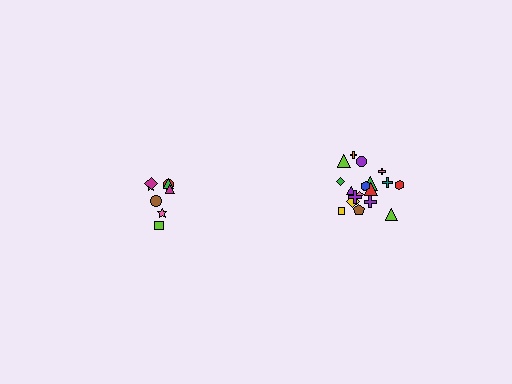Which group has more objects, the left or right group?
The right group.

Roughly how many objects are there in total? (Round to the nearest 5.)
Roughly 25 objects in total.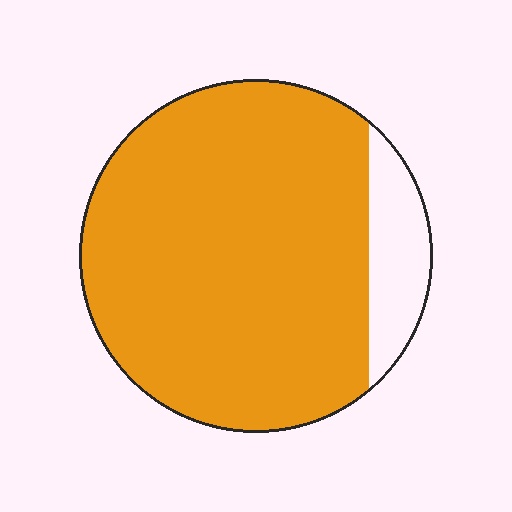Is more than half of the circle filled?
Yes.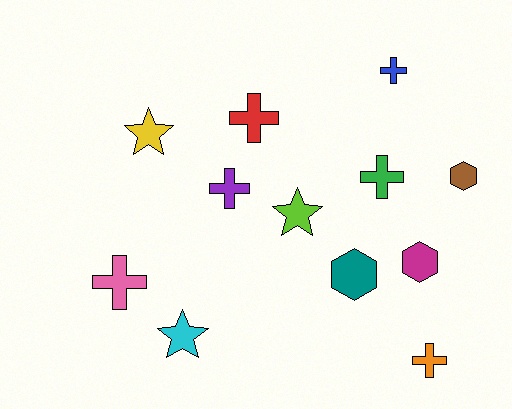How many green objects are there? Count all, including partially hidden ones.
There is 1 green object.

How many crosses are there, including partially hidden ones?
There are 6 crosses.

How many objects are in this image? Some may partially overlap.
There are 12 objects.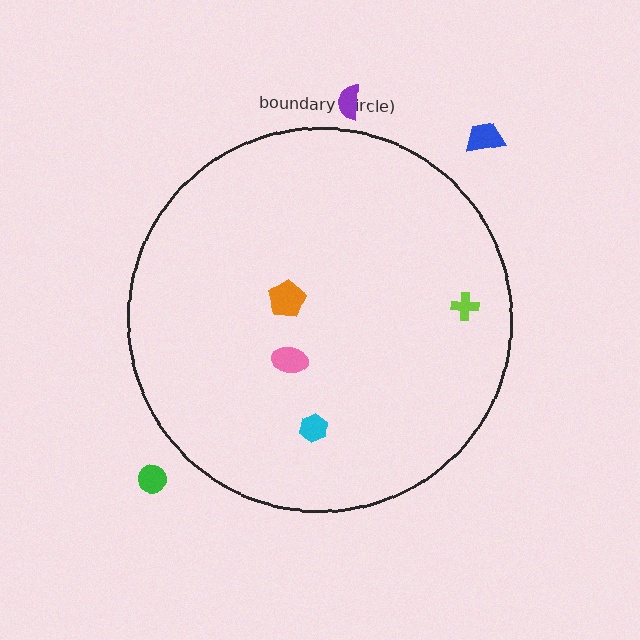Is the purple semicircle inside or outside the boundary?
Outside.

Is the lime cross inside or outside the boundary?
Inside.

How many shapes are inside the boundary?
4 inside, 3 outside.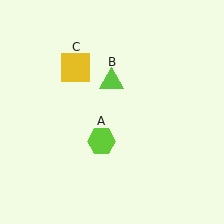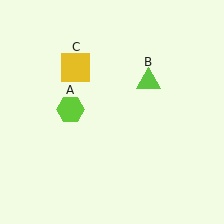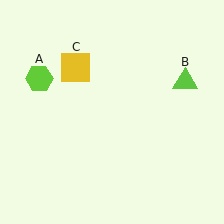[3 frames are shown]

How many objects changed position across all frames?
2 objects changed position: lime hexagon (object A), lime triangle (object B).